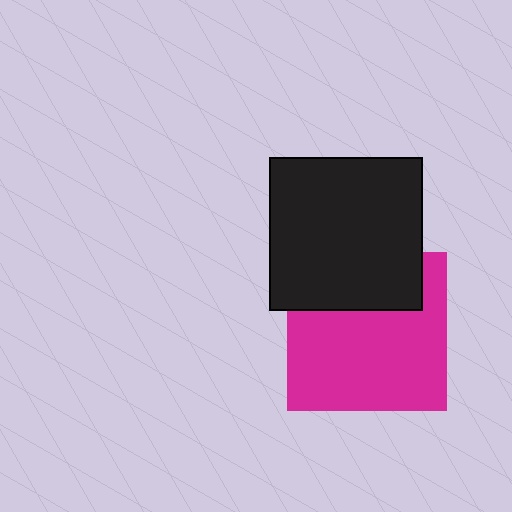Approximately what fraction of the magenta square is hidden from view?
Roughly 32% of the magenta square is hidden behind the black square.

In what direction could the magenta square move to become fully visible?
The magenta square could move down. That would shift it out from behind the black square entirely.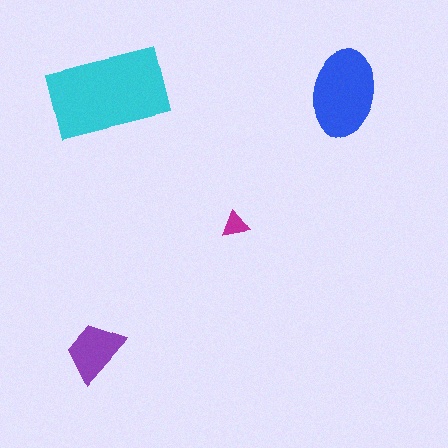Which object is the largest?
The cyan rectangle.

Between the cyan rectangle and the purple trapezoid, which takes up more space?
The cyan rectangle.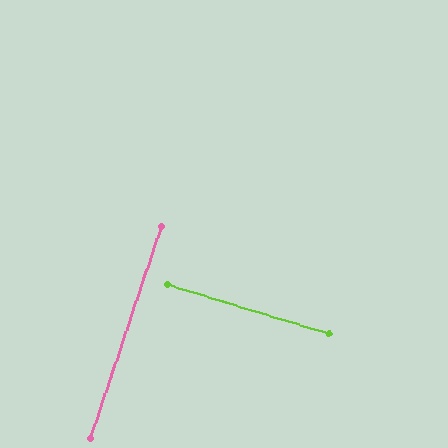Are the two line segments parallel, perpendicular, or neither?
Perpendicular — they meet at approximately 89°.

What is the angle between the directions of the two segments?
Approximately 89 degrees.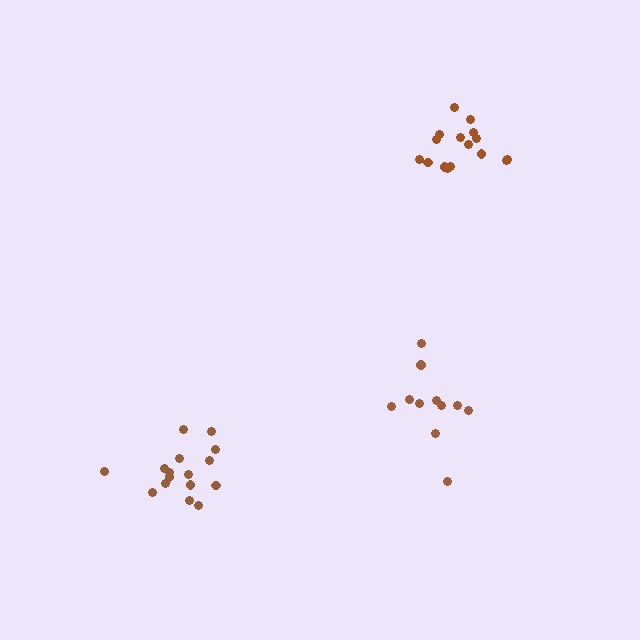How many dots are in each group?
Group 1: 16 dots, Group 2: 16 dots, Group 3: 11 dots (43 total).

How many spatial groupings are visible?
There are 3 spatial groupings.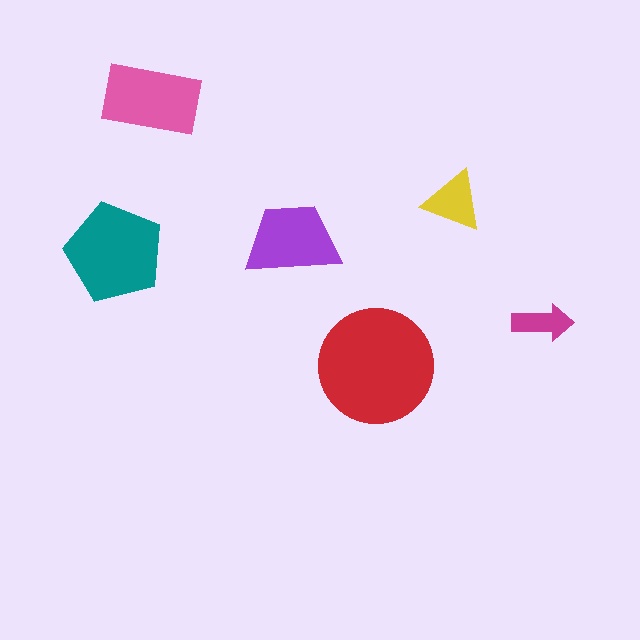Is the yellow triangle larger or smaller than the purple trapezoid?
Smaller.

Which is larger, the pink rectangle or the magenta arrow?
The pink rectangle.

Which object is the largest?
The red circle.